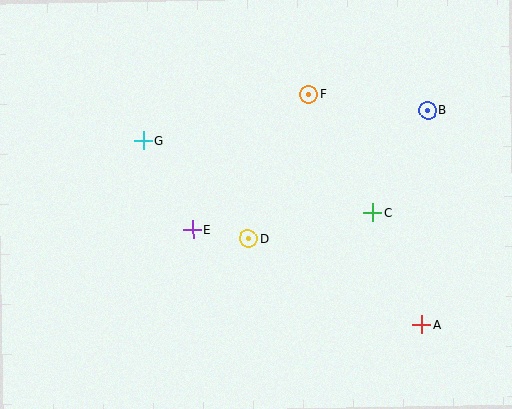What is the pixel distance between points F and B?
The distance between F and B is 120 pixels.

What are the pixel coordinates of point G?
Point G is at (143, 141).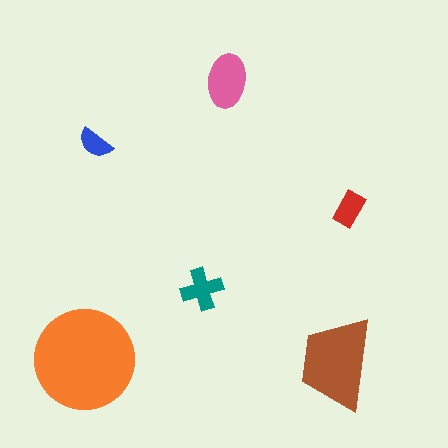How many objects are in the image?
There are 6 objects in the image.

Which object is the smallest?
The blue semicircle.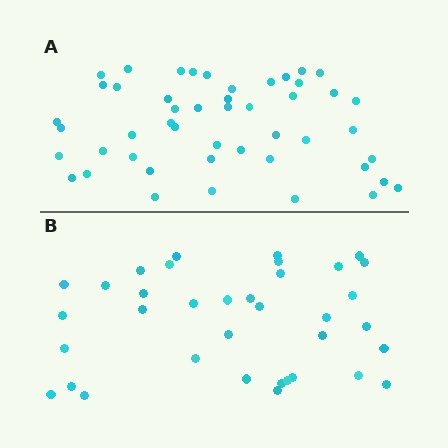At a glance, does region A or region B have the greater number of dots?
Region A (the top region) has more dots.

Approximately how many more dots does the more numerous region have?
Region A has roughly 12 or so more dots than region B.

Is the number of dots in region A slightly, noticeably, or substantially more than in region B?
Region A has noticeably more, but not dramatically so. The ratio is roughly 1.3 to 1.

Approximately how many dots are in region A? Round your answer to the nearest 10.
About 50 dots. (The exact count is 48, which rounds to 50.)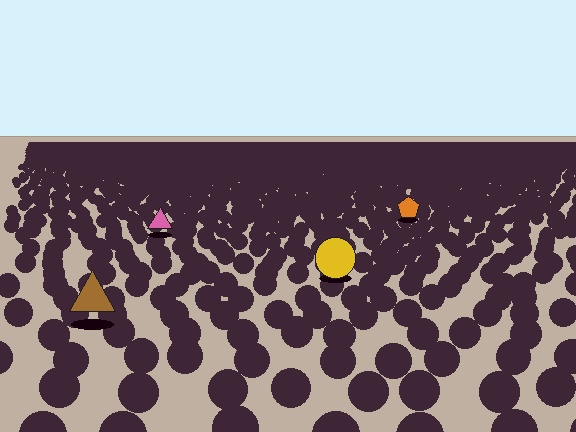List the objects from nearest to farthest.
From nearest to farthest: the brown triangle, the yellow circle, the pink triangle, the orange pentagon.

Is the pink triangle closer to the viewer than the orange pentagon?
Yes. The pink triangle is closer — you can tell from the texture gradient: the ground texture is coarser near it.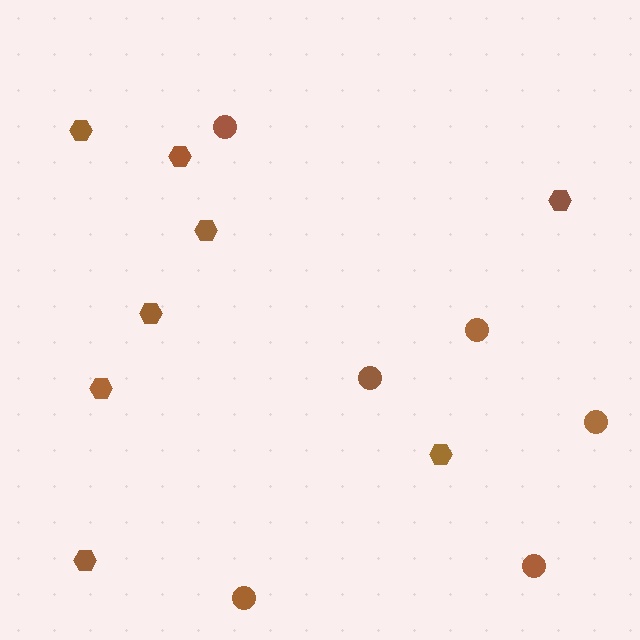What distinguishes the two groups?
There are 2 groups: one group of circles (6) and one group of hexagons (8).